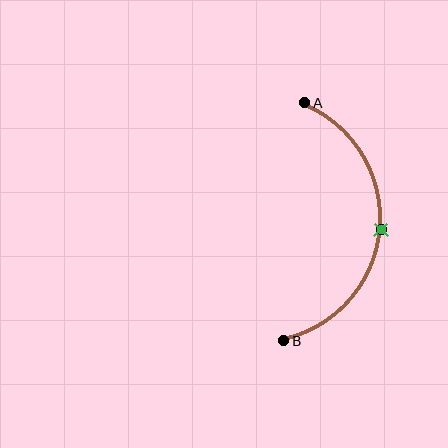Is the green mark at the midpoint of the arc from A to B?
Yes. The green mark lies on the arc at equal arc-length from both A and B — it is the arc midpoint.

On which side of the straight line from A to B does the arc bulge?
The arc bulges to the right of the straight line connecting A and B.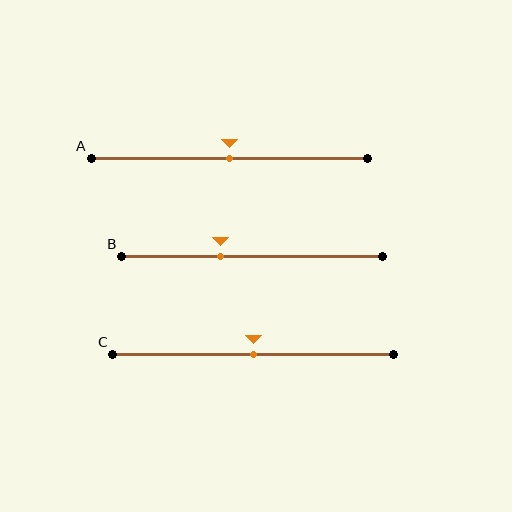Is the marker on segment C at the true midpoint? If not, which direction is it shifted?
Yes, the marker on segment C is at the true midpoint.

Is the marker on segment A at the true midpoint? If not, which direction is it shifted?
Yes, the marker on segment A is at the true midpoint.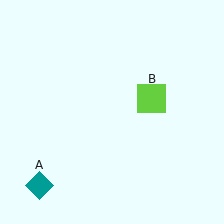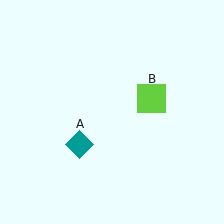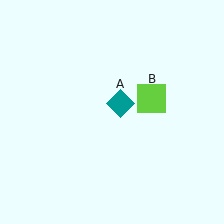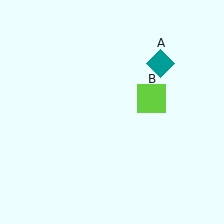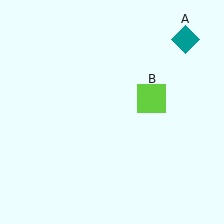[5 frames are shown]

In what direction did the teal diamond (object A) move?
The teal diamond (object A) moved up and to the right.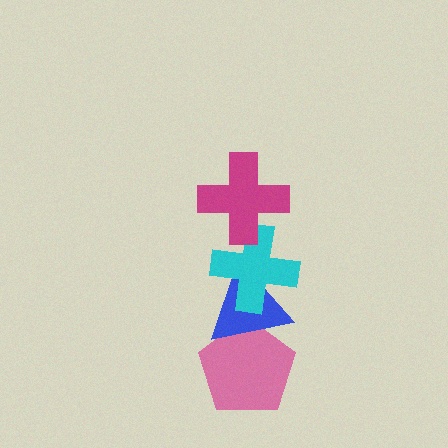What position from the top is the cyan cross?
The cyan cross is 2nd from the top.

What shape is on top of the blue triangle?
The cyan cross is on top of the blue triangle.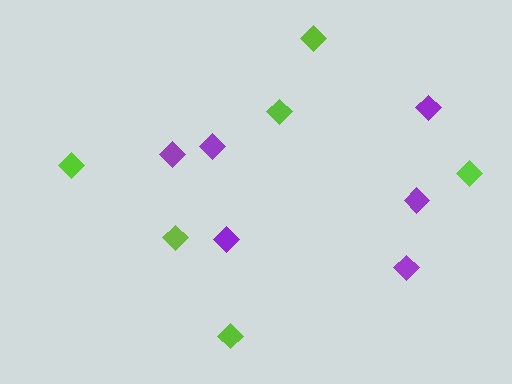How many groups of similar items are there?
There are 2 groups: one group of lime diamonds (6) and one group of purple diamonds (6).